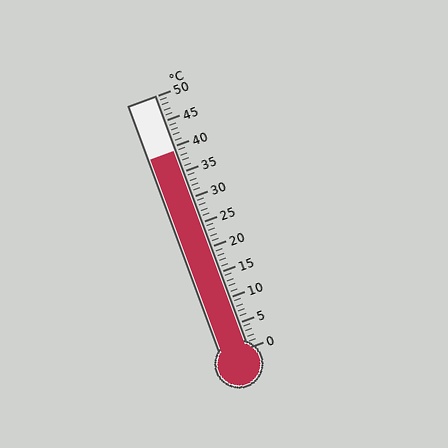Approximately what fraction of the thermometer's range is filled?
The thermometer is filled to approximately 80% of its range.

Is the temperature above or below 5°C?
The temperature is above 5°C.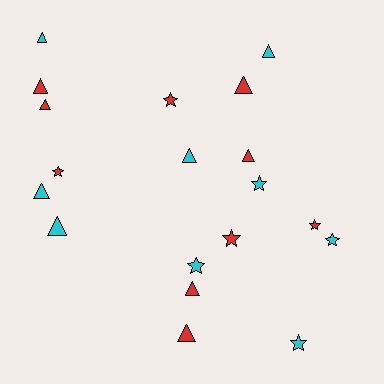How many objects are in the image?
There are 19 objects.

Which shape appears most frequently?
Triangle, with 11 objects.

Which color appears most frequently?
Red, with 10 objects.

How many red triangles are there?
There are 6 red triangles.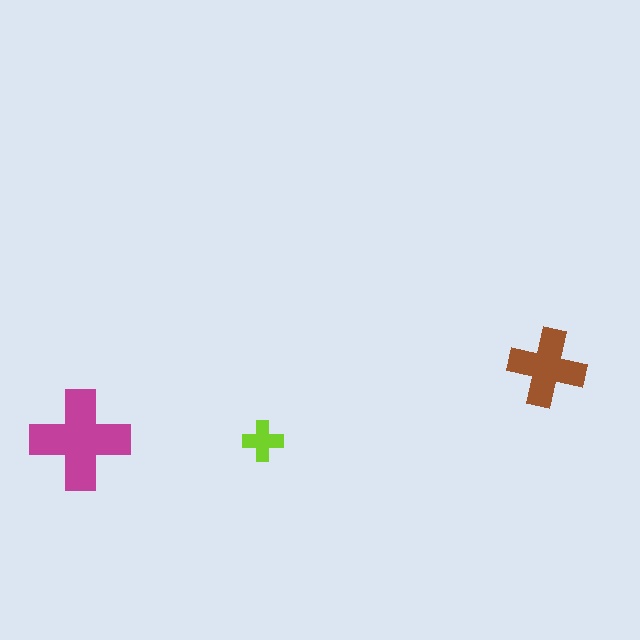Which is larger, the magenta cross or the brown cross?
The magenta one.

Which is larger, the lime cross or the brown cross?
The brown one.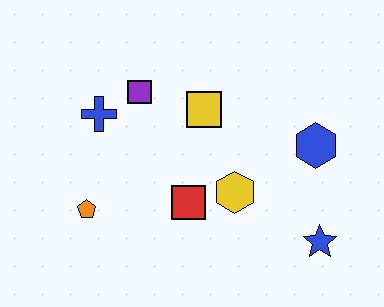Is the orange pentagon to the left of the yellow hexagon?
Yes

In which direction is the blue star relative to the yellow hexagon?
The blue star is to the right of the yellow hexagon.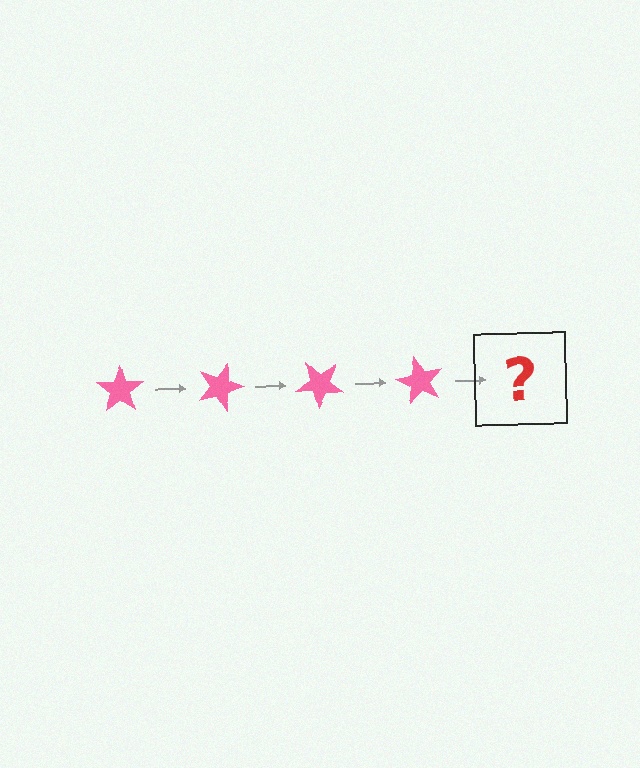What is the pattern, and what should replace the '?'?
The pattern is that the star rotates 20 degrees each step. The '?' should be a pink star rotated 80 degrees.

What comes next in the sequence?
The next element should be a pink star rotated 80 degrees.